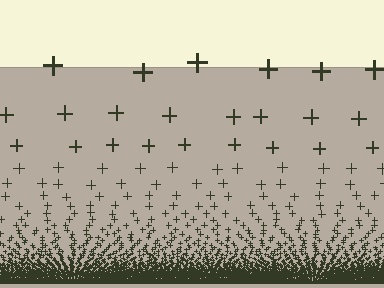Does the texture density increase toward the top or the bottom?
Density increases toward the bottom.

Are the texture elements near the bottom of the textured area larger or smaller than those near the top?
Smaller. The gradient is inverted — elements near the bottom are smaller and denser.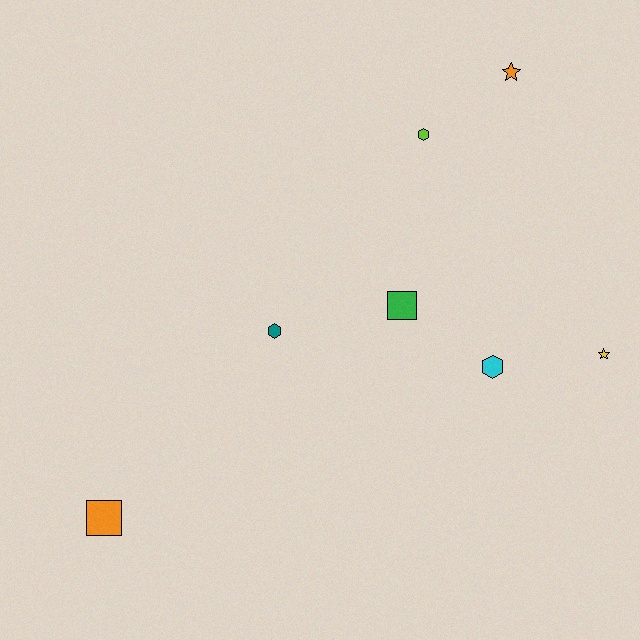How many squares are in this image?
There are 2 squares.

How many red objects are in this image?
There are no red objects.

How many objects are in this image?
There are 7 objects.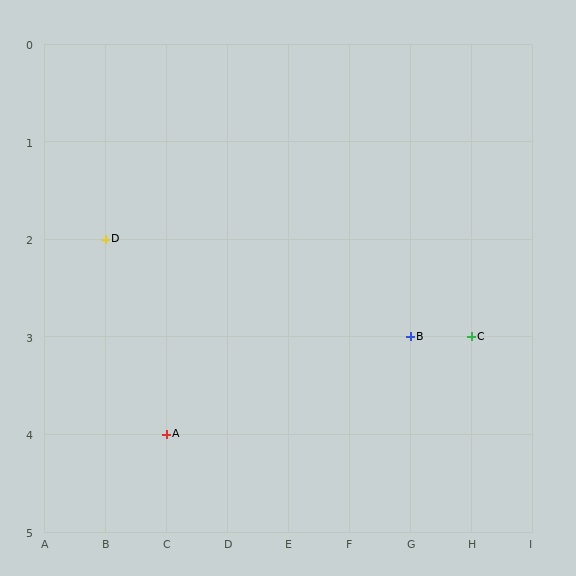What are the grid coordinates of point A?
Point A is at grid coordinates (C, 4).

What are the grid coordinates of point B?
Point B is at grid coordinates (G, 3).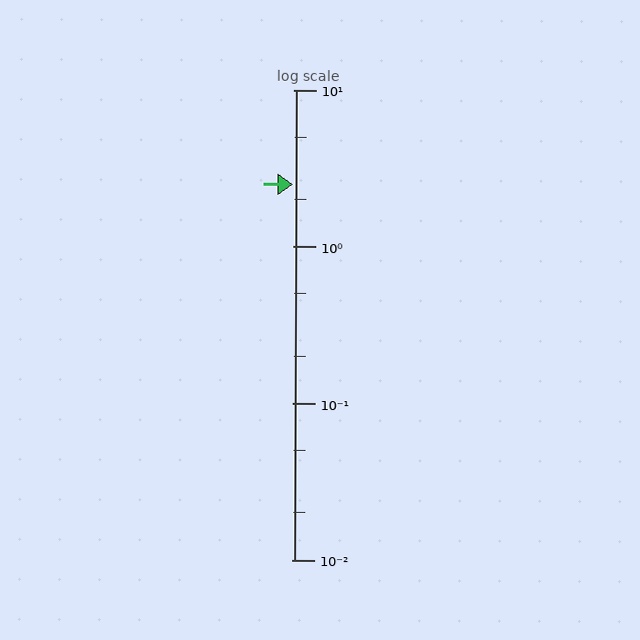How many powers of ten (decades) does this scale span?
The scale spans 3 decades, from 0.01 to 10.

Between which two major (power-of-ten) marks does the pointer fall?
The pointer is between 1 and 10.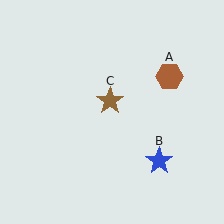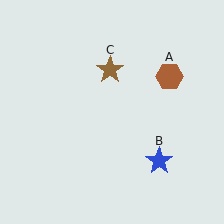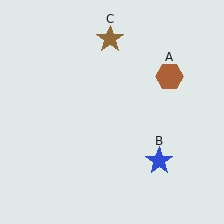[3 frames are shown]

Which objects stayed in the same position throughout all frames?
Brown hexagon (object A) and blue star (object B) remained stationary.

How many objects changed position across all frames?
1 object changed position: brown star (object C).